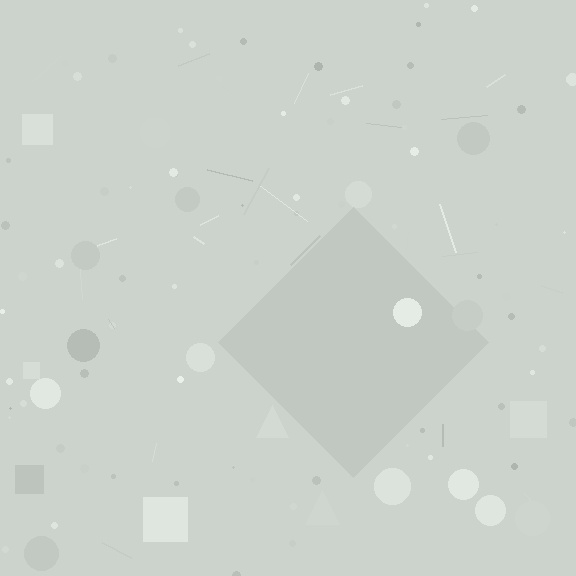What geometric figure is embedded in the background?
A diamond is embedded in the background.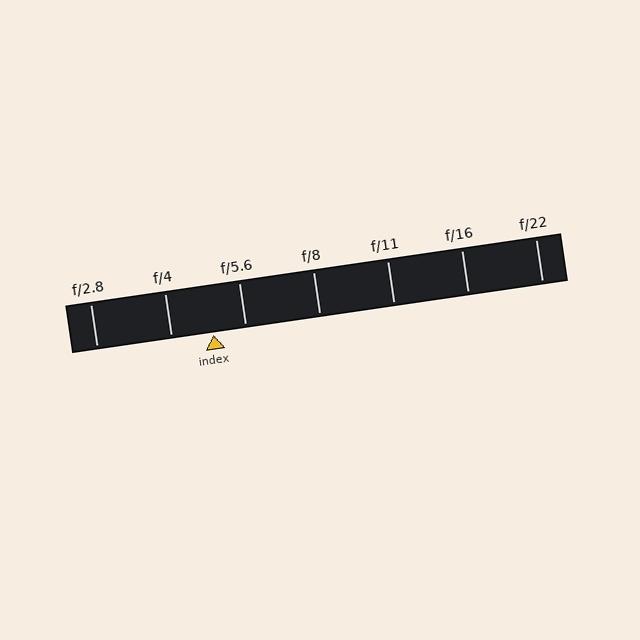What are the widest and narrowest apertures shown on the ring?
The widest aperture shown is f/2.8 and the narrowest is f/22.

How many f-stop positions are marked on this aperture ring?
There are 7 f-stop positions marked.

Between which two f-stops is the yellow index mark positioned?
The index mark is between f/4 and f/5.6.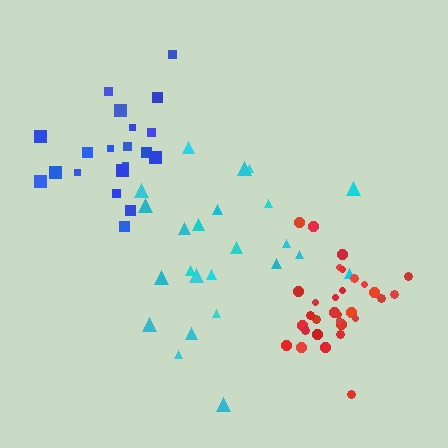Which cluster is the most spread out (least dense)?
Cyan.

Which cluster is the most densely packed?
Red.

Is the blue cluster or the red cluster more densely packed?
Red.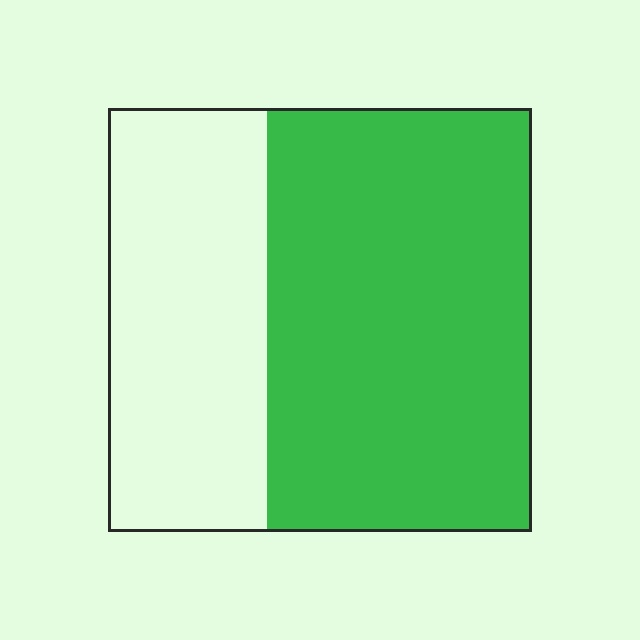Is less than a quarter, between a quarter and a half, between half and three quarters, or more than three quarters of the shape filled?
Between half and three quarters.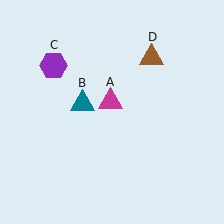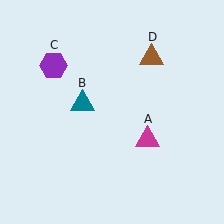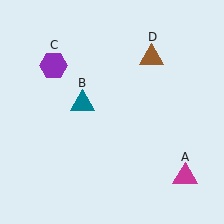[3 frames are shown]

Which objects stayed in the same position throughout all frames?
Teal triangle (object B) and purple hexagon (object C) and brown triangle (object D) remained stationary.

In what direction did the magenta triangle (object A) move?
The magenta triangle (object A) moved down and to the right.